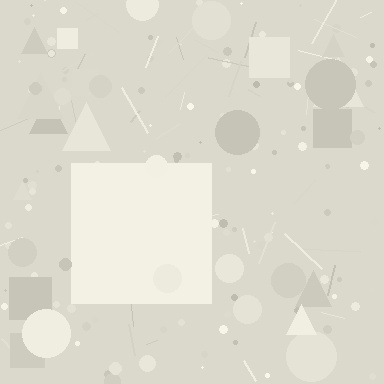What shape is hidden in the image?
A square is hidden in the image.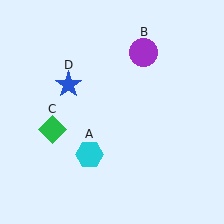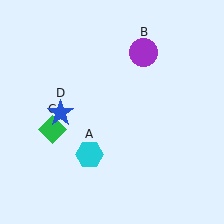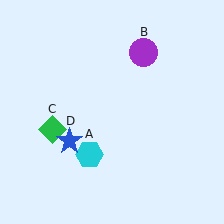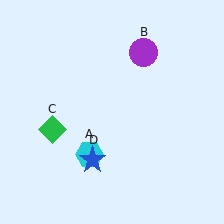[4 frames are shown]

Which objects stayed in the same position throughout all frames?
Cyan hexagon (object A) and purple circle (object B) and green diamond (object C) remained stationary.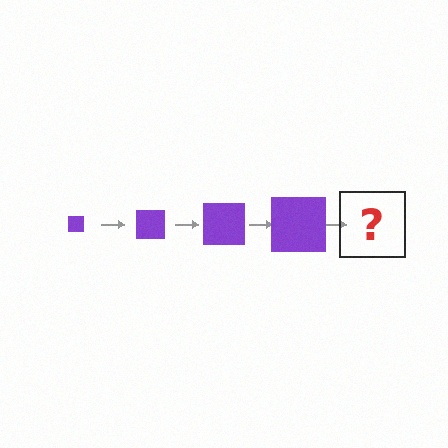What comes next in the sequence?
The next element should be a purple square, larger than the previous one.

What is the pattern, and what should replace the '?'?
The pattern is that the square gets progressively larger each step. The '?' should be a purple square, larger than the previous one.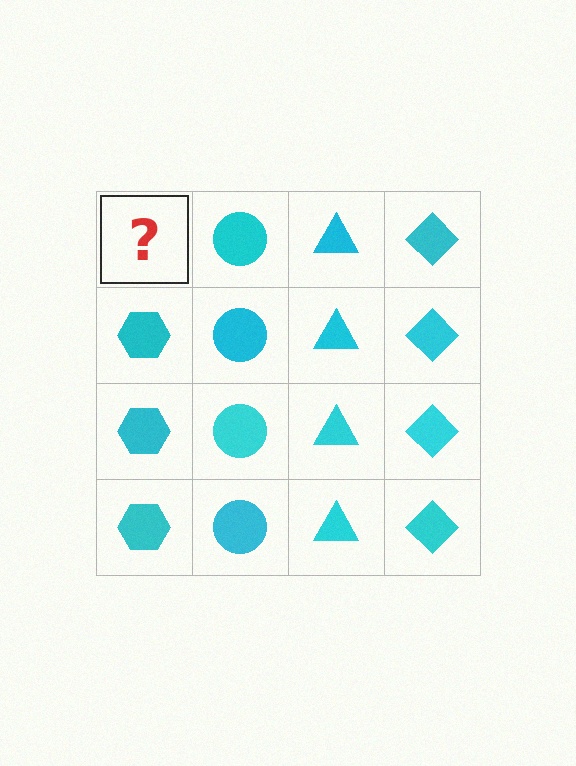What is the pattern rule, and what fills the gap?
The rule is that each column has a consistent shape. The gap should be filled with a cyan hexagon.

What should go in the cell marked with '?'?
The missing cell should contain a cyan hexagon.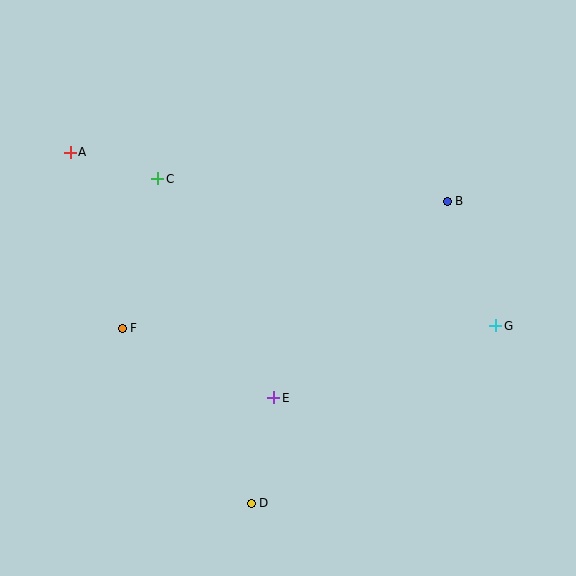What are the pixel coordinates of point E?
Point E is at (274, 398).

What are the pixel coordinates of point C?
Point C is at (158, 179).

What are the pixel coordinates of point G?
Point G is at (496, 326).